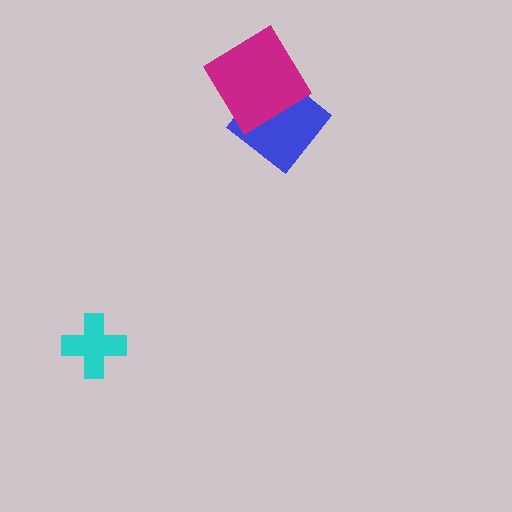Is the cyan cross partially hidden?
No, no other shape covers it.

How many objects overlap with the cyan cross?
0 objects overlap with the cyan cross.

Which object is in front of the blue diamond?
The magenta diamond is in front of the blue diamond.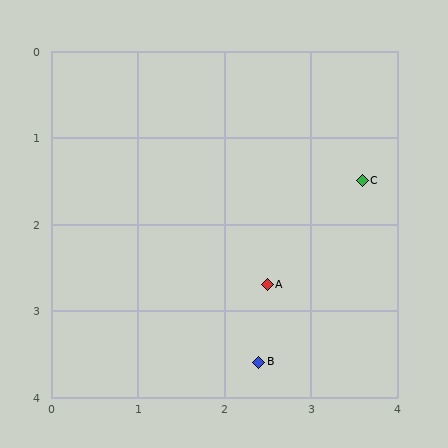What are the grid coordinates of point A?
Point A is at approximately (2.5, 2.7).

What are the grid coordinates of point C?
Point C is at approximately (3.6, 1.5).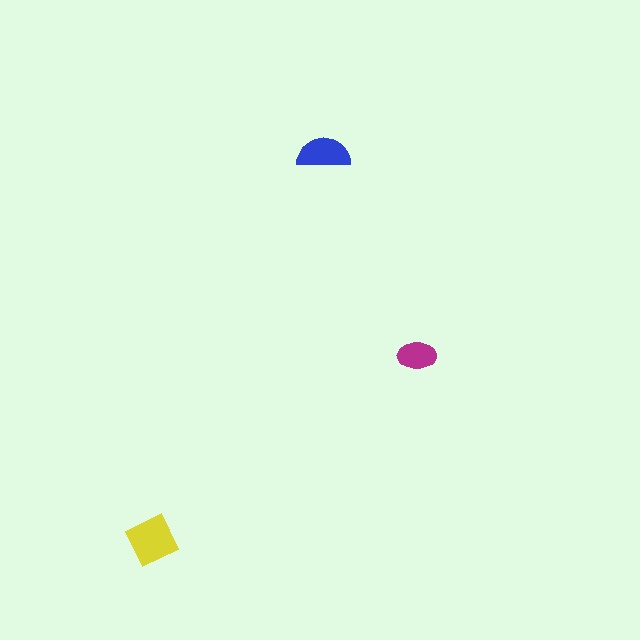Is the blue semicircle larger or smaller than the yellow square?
Smaller.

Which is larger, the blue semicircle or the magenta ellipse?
The blue semicircle.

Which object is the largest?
The yellow square.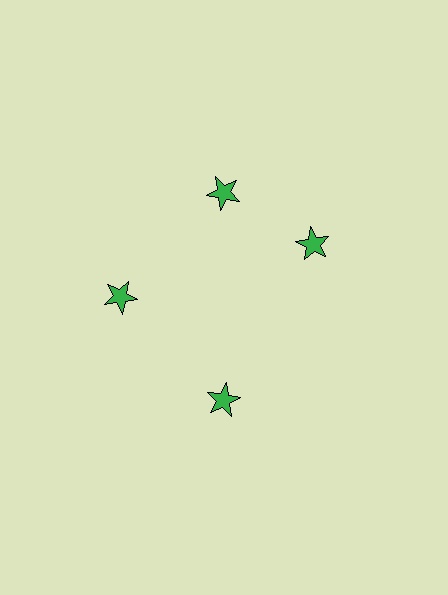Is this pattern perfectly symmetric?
No. The 4 green stars are arranged in a ring, but one element near the 3 o'clock position is rotated out of alignment along the ring, breaking the 4-fold rotational symmetry.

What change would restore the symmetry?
The symmetry would be restored by rotating it back into even spacing with its neighbors so that all 4 stars sit at equal angles and equal distance from the center.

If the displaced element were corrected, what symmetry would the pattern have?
It would have 4-fold rotational symmetry — the pattern would map onto itself every 90 degrees.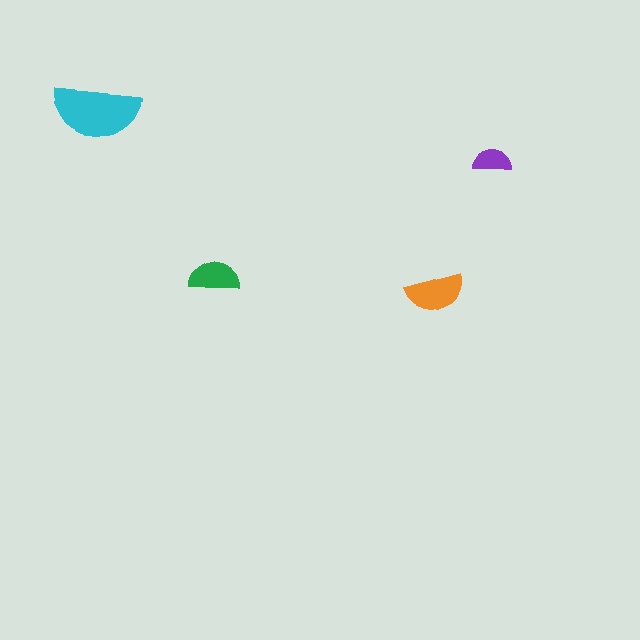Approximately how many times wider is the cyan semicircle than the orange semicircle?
About 1.5 times wider.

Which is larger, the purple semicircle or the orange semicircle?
The orange one.